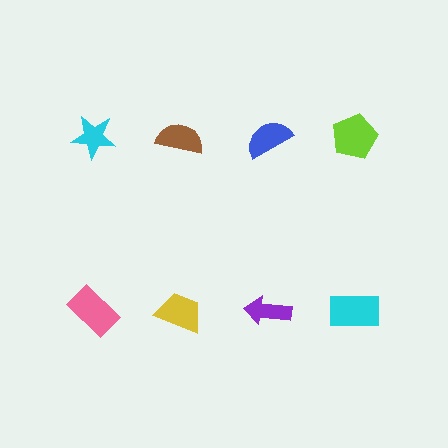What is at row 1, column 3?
A blue semicircle.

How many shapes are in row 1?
4 shapes.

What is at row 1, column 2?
A brown semicircle.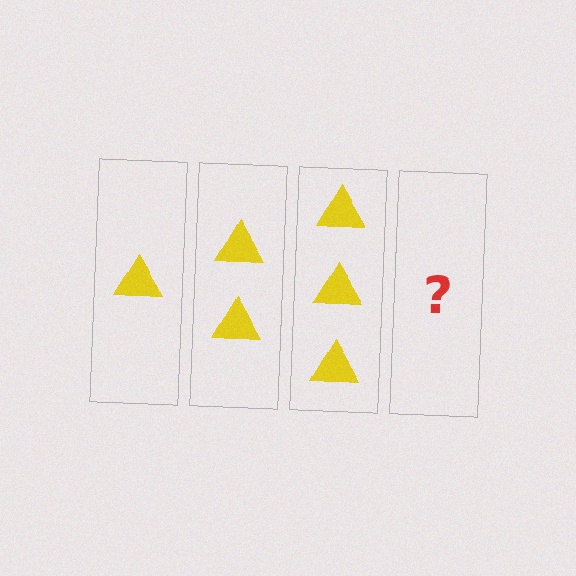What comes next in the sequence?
The next element should be 4 triangles.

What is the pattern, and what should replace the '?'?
The pattern is that each step adds one more triangle. The '?' should be 4 triangles.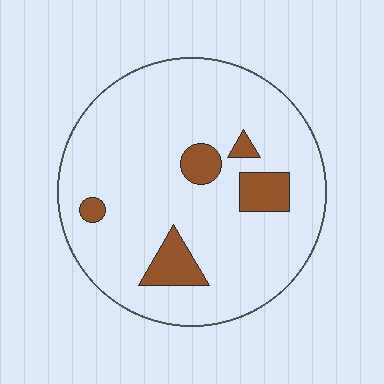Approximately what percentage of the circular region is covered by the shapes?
Approximately 10%.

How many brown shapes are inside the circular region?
5.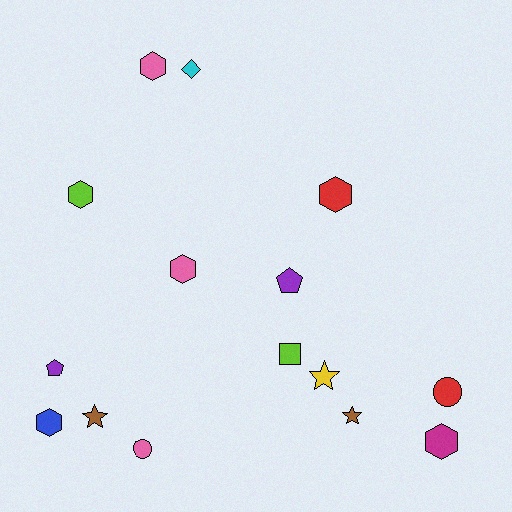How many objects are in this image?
There are 15 objects.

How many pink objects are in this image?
There are 3 pink objects.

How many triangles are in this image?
There are no triangles.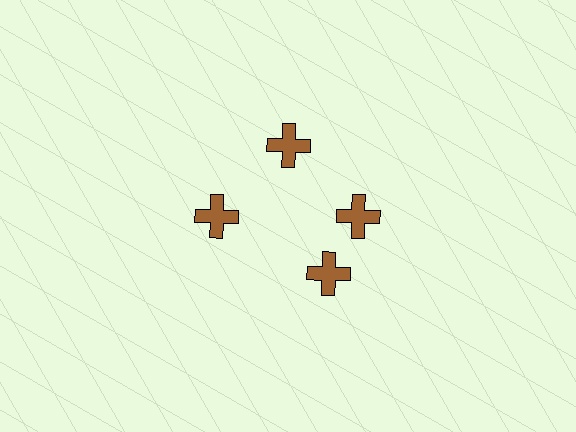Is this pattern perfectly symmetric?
No. The 4 brown crosses are arranged in a ring, but one element near the 6 o'clock position is rotated out of alignment along the ring, breaking the 4-fold rotational symmetry.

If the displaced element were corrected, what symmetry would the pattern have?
It would have 4-fold rotational symmetry — the pattern would map onto itself every 90 degrees.